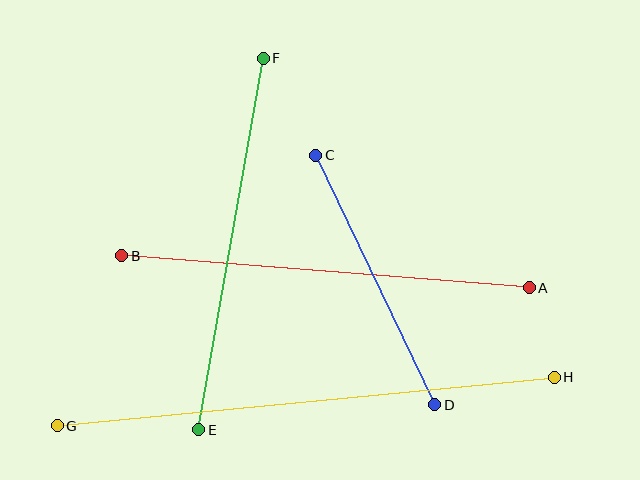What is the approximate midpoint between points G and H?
The midpoint is at approximately (306, 401) pixels.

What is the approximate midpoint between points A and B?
The midpoint is at approximately (326, 272) pixels.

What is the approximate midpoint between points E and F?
The midpoint is at approximately (231, 244) pixels.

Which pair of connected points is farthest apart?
Points G and H are farthest apart.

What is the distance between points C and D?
The distance is approximately 276 pixels.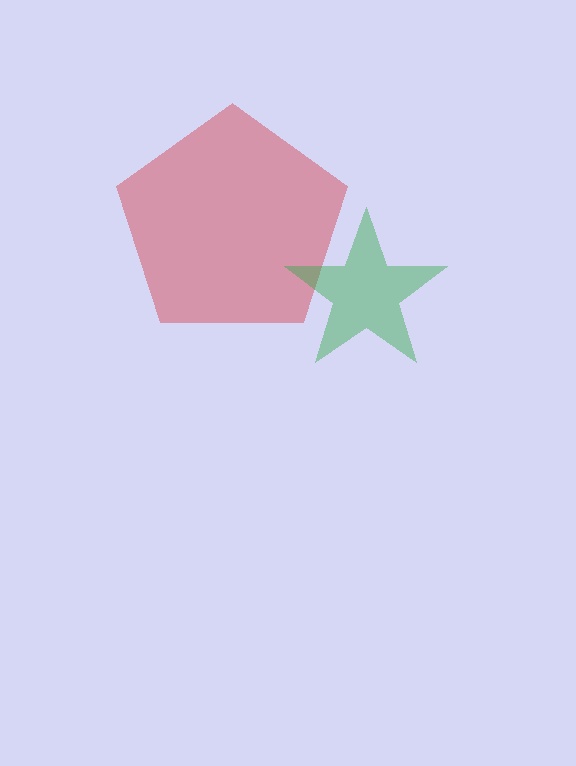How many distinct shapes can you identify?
There are 2 distinct shapes: a red pentagon, a green star.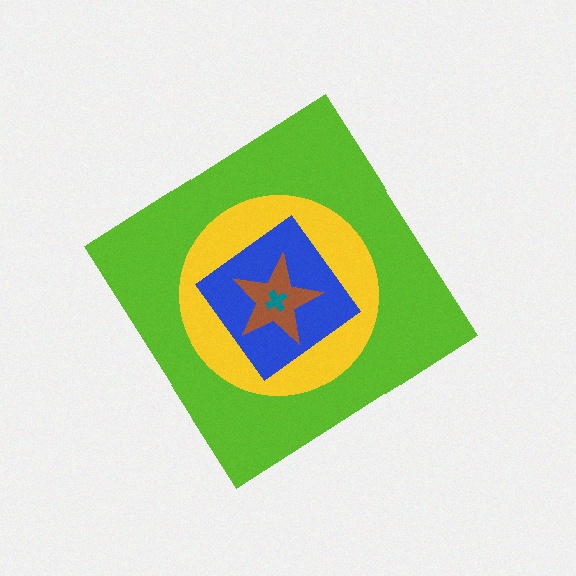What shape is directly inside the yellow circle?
The blue diamond.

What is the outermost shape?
The lime diamond.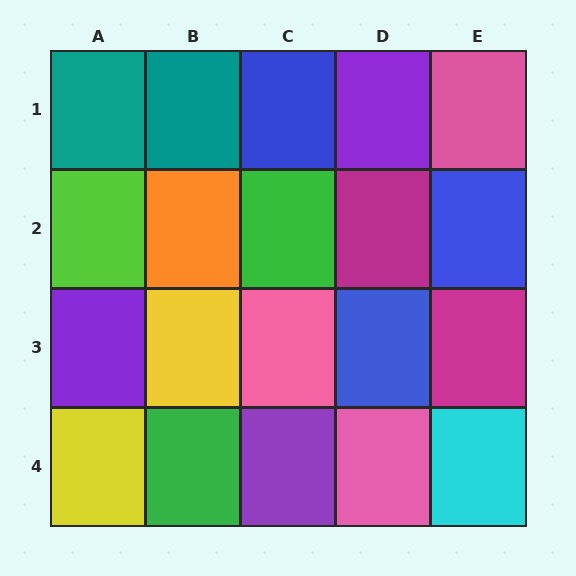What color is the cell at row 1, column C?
Blue.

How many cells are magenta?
2 cells are magenta.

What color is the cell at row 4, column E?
Cyan.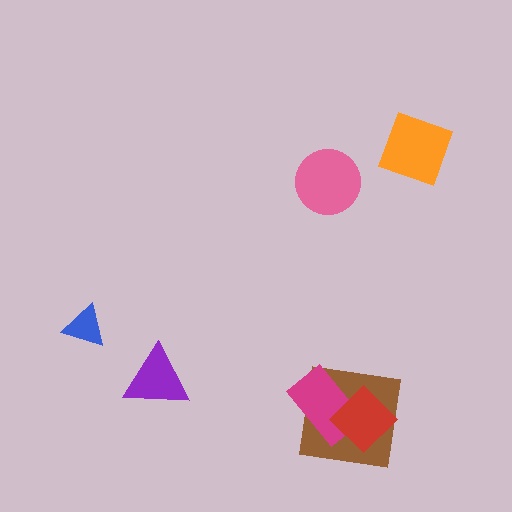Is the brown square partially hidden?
Yes, it is partially covered by another shape.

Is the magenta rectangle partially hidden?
Yes, it is partially covered by another shape.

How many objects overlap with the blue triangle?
0 objects overlap with the blue triangle.